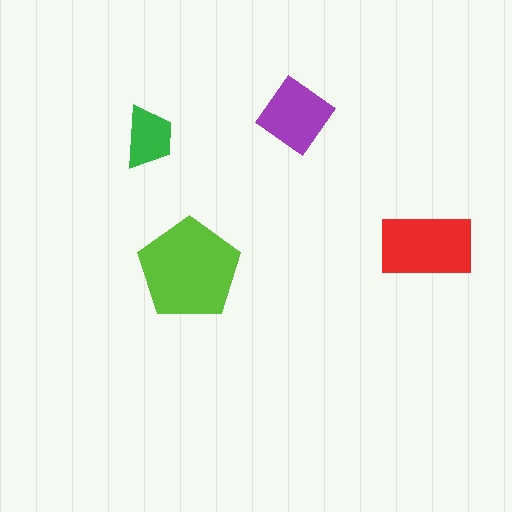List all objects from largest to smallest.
The lime pentagon, the red rectangle, the purple diamond, the green trapezoid.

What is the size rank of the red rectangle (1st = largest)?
2nd.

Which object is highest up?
The purple diamond is topmost.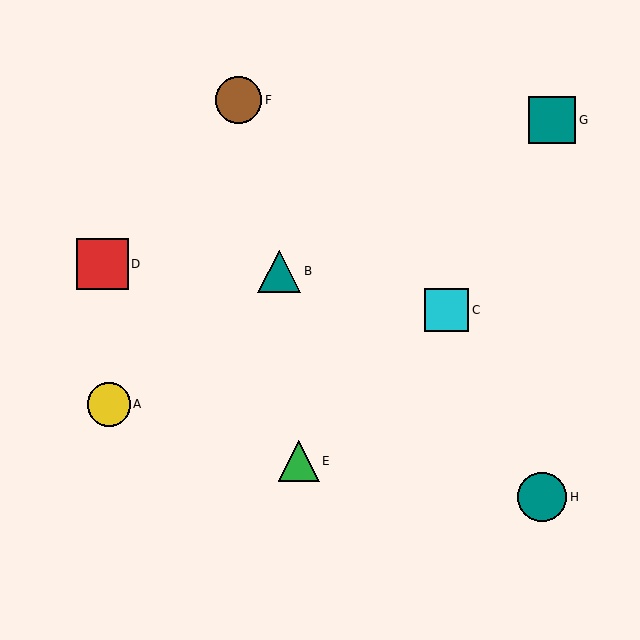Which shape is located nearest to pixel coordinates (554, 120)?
The teal square (labeled G) at (552, 120) is nearest to that location.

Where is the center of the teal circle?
The center of the teal circle is at (542, 497).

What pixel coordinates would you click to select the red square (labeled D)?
Click at (102, 264) to select the red square D.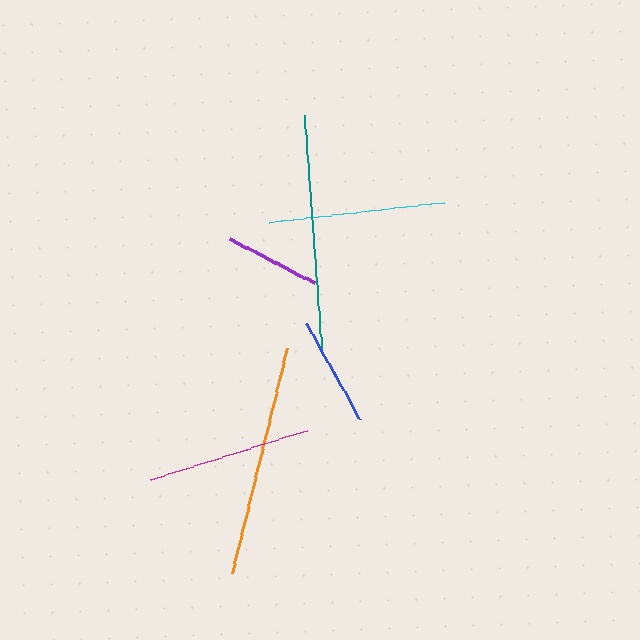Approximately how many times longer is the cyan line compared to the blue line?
The cyan line is approximately 1.6 times the length of the blue line.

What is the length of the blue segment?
The blue segment is approximately 109 pixels long.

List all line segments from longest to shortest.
From longest to shortest: teal, orange, cyan, magenta, blue, purple.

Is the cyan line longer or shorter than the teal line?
The teal line is longer than the cyan line.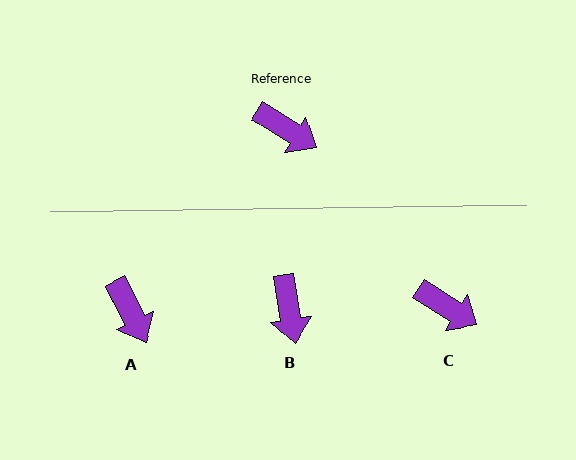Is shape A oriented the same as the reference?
No, it is off by about 31 degrees.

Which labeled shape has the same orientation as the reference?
C.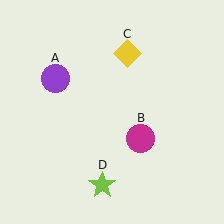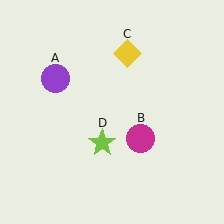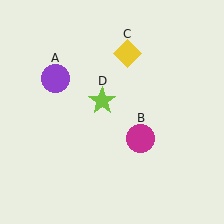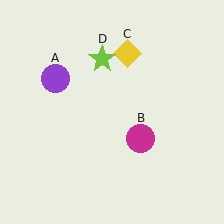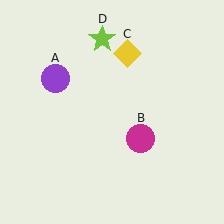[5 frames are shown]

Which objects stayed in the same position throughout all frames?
Purple circle (object A) and magenta circle (object B) and yellow diamond (object C) remained stationary.